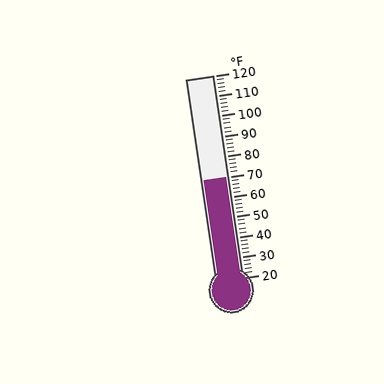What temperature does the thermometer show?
The thermometer shows approximately 70°F.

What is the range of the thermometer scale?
The thermometer scale ranges from 20°F to 120°F.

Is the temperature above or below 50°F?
The temperature is above 50°F.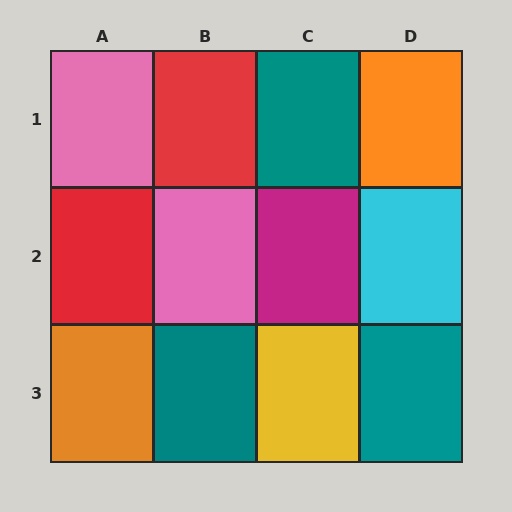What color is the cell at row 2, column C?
Magenta.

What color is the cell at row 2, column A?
Red.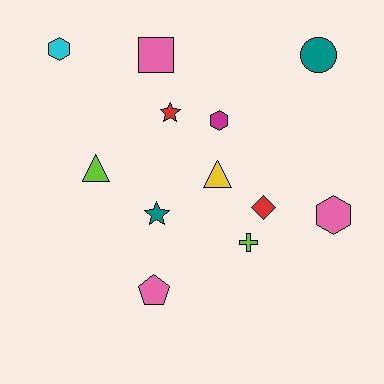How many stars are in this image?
There are 2 stars.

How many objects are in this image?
There are 12 objects.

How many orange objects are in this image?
There are no orange objects.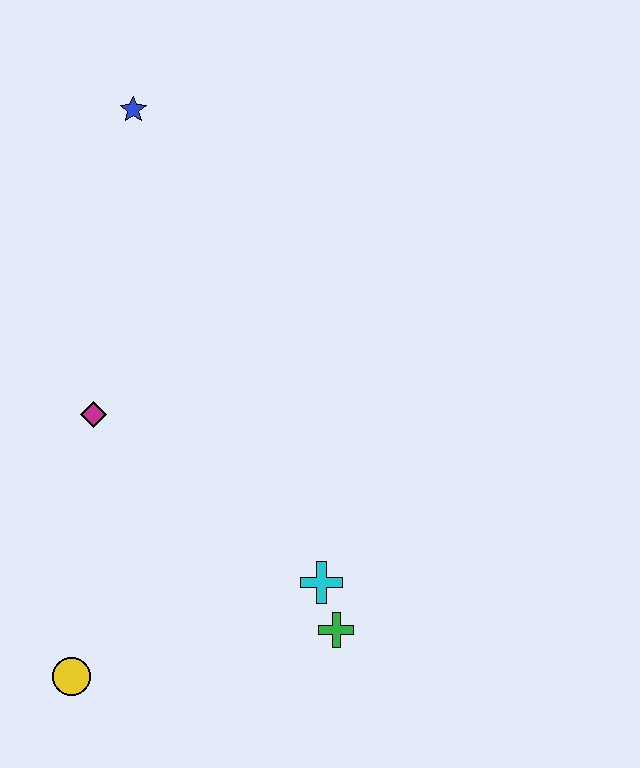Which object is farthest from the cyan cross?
The blue star is farthest from the cyan cross.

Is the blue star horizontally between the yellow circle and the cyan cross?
Yes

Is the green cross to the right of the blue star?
Yes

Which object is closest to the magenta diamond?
The yellow circle is closest to the magenta diamond.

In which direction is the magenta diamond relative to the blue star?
The magenta diamond is below the blue star.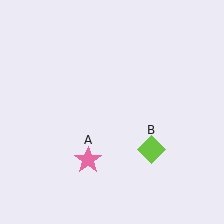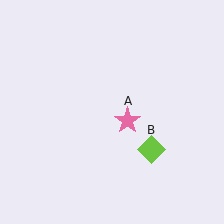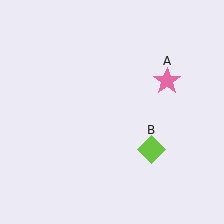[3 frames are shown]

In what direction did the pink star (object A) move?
The pink star (object A) moved up and to the right.